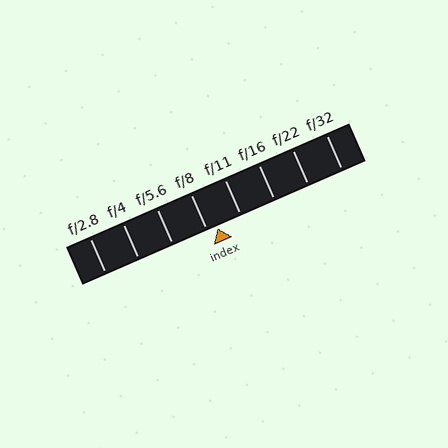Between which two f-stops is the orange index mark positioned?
The index mark is between f/8 and f/11.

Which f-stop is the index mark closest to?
The index mark is closest to f/8.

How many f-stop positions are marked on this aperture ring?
There are 8 f-stop positions marked.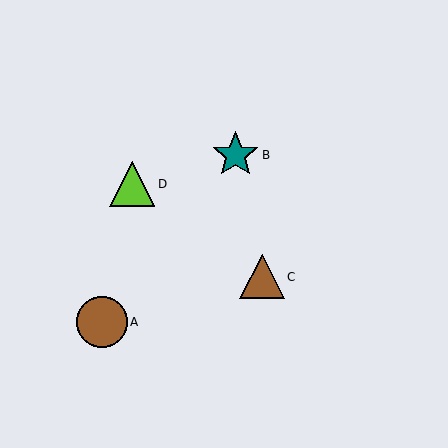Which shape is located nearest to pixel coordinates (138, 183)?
The lime triangle (labeled D) at (132, 184) is nearest to that location.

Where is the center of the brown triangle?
The center of the brown triangle is at (262, 277).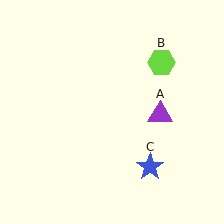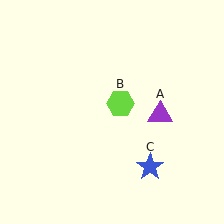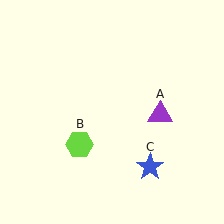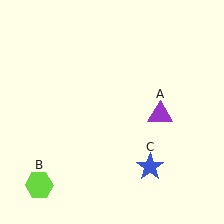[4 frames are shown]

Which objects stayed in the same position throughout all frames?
Purple triangle (object A) and blue star (object C) remained stationary.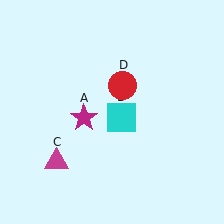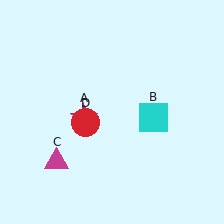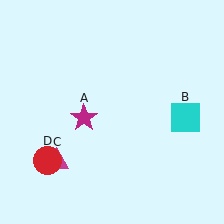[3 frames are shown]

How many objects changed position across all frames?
2 objects changed position: cyan square (object B), red circle (object D).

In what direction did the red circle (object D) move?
The red circle (object D) moved down and to the left.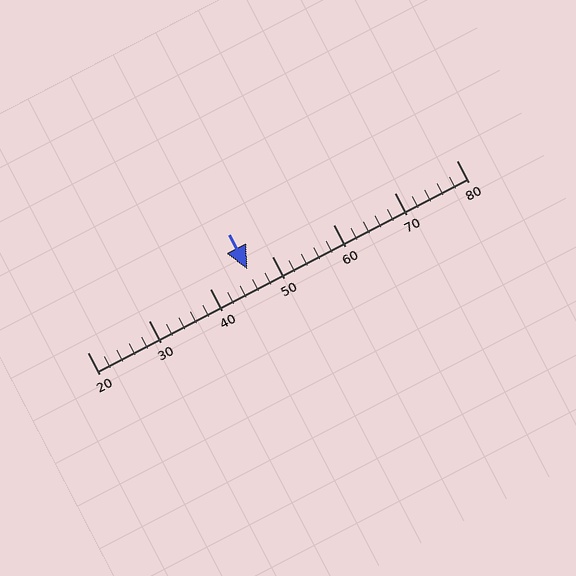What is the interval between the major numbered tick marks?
The major tick marks are spaced 10 units apart.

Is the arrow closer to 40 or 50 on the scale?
The arrow is closer to 50.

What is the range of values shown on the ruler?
The ruler shows values from 20 to 80.